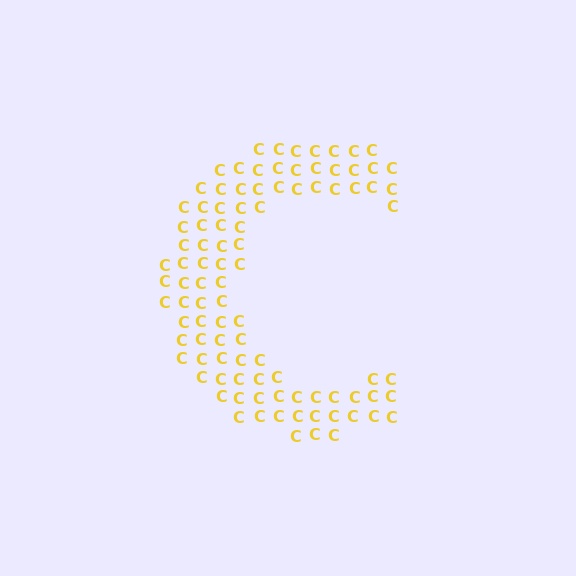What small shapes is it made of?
It is made of small letter C's.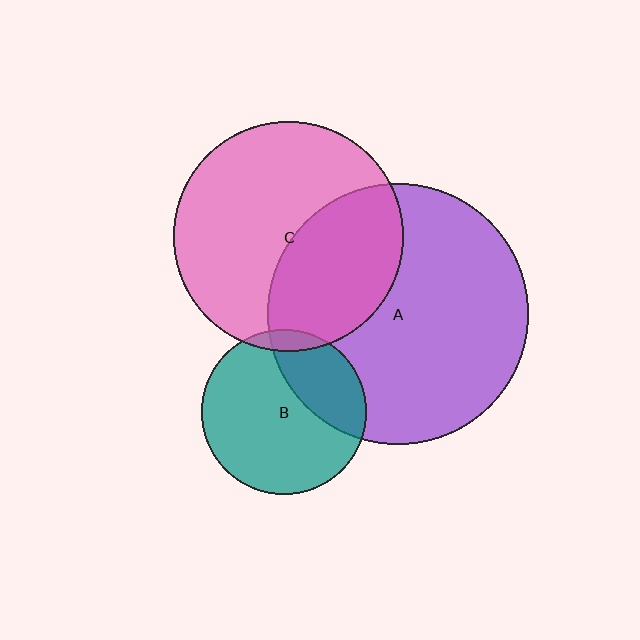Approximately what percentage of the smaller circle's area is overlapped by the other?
Approximately 5%.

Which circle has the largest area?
Circle A (purple).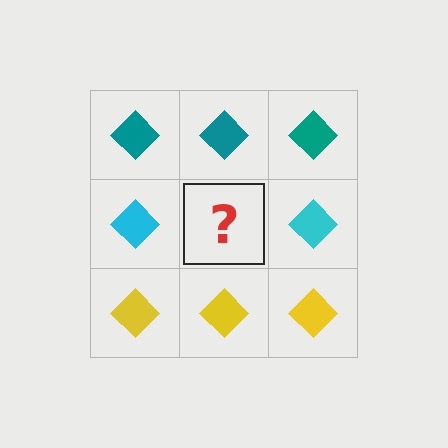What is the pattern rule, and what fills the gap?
The rule is that each row has a consistent color. The gap should be filled with a cyan diamond.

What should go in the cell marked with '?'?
The missing cell should contain a cyan diamond.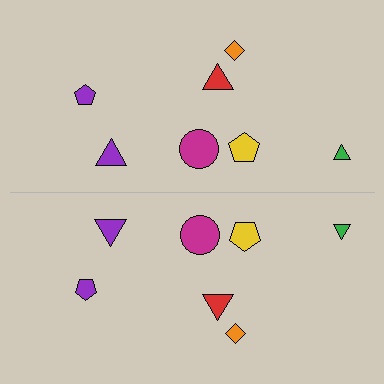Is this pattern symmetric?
Yes, this pattern has bilateral (reflection) symmetry.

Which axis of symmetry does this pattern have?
The pattern has a horizontal axis of symmetry running through the center of the image.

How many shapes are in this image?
There are 14 shapes in this image.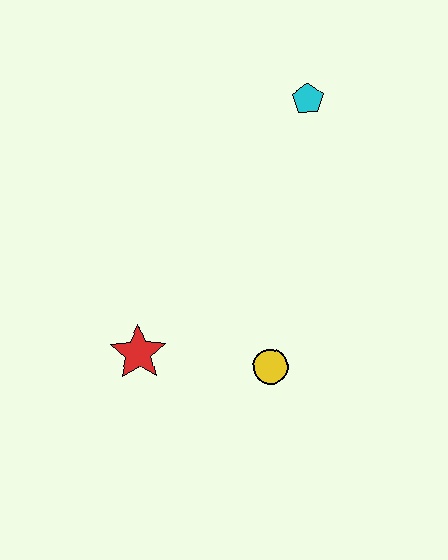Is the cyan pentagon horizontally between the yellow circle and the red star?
No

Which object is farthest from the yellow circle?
The cyan pentagon is farthest from the yellow circle.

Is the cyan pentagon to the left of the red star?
No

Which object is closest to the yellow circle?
The red star is closest to the yellow circle.